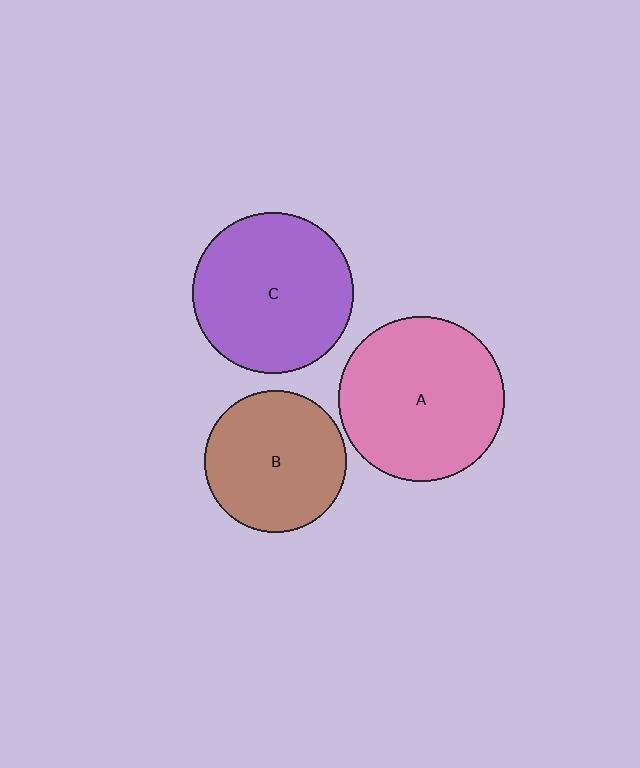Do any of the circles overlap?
No, none of the circles overlap.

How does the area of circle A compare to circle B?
Approximately 1.3 times.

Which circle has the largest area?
Circle A (pink).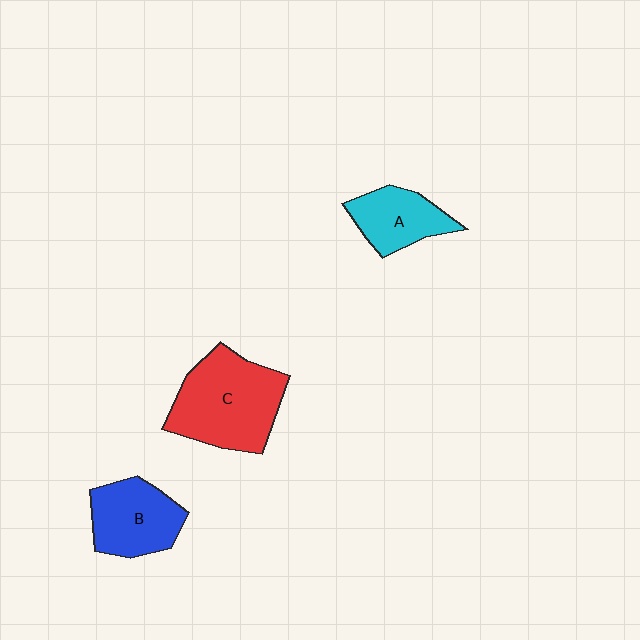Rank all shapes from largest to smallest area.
From largest to smallest: C (red), B (blue), A (cyan).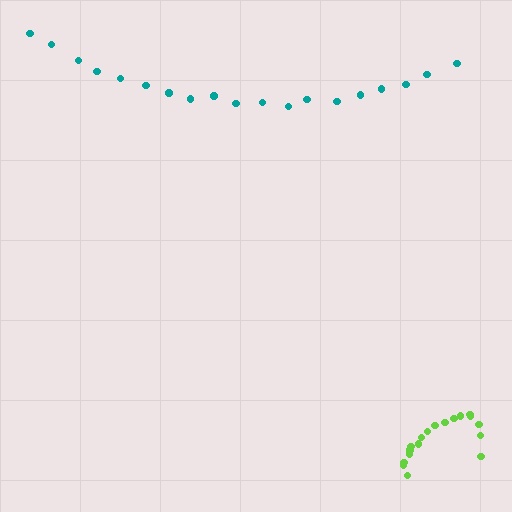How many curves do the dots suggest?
There are 2 distinct paths.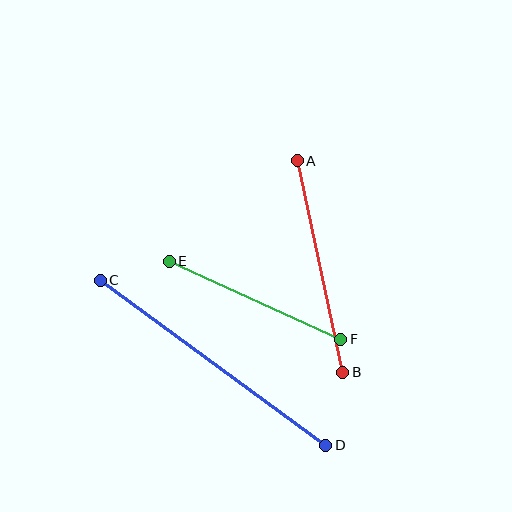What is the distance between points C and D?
The distance is approximately 279 pixels.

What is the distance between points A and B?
The distance is approximately 216 pixels.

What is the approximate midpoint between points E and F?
The midpoint is at approximately (255, 300) pixels.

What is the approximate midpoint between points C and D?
The midpoint is at approximately (213, 363) pixels.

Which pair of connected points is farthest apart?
Points C and D are farthest apart.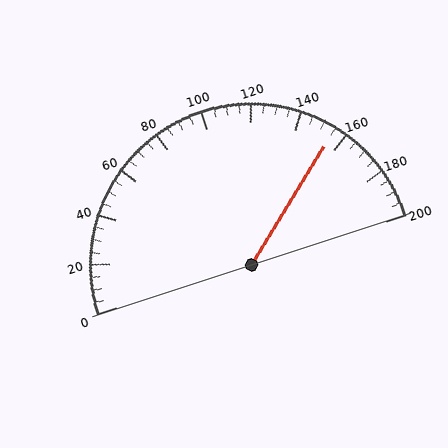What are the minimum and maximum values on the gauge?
The gauge ranges from 0 to 200.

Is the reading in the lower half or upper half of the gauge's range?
The reading is in the upper half of the range (0 to 200).